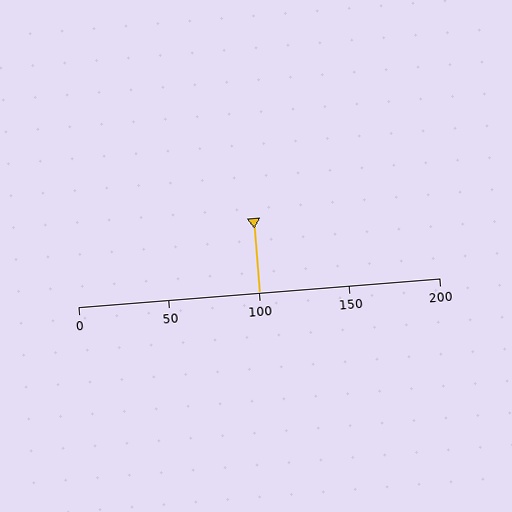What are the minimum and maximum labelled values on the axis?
The axis runs from 0 to 200.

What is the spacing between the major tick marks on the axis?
The major ticks are spaced 50 apart.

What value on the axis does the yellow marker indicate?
The marker indicates approximately 100.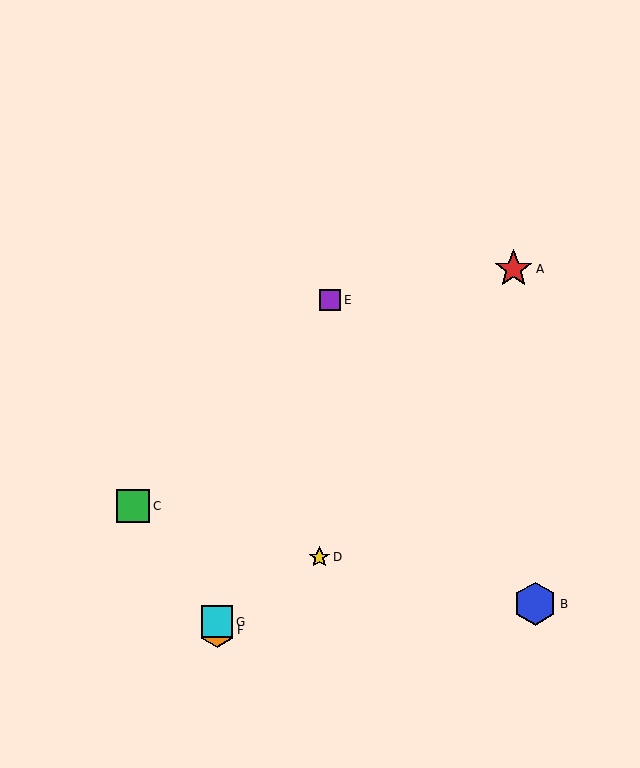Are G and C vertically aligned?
No, G is at x≈217 and C is at x≈133.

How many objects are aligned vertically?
2 objects (F, G) are aligned vertically.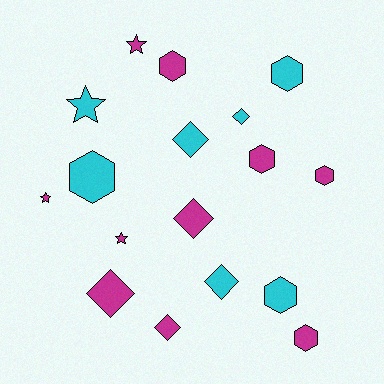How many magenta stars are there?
There are 3 magenta stars.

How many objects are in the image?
There are 17 objects.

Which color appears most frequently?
Magenta, with 10 objects.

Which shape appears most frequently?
Hexagon, with 7 objects.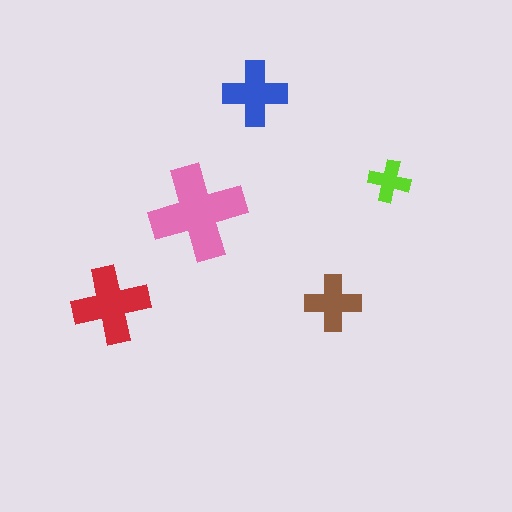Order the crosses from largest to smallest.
the pink one, the red one, the blue one, the brown one, the lime one.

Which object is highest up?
The blue cross is topmost.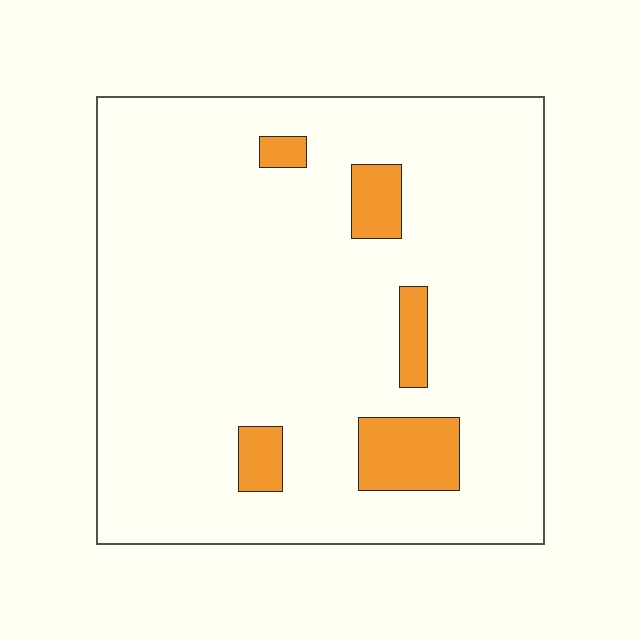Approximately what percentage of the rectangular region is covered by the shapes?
Approximately 10%.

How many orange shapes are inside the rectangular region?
5.